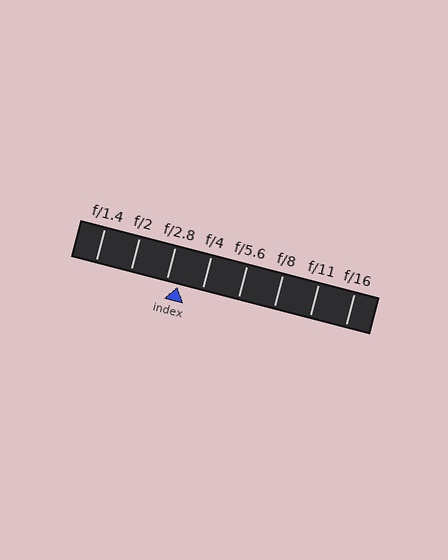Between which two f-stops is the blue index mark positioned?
The index mark is between f/2.8 and f/4.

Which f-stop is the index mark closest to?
The index mark is closest to f/2.8.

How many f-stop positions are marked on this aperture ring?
There are 8 f-stop positions marked.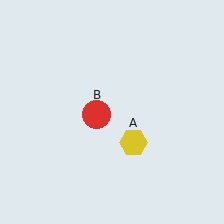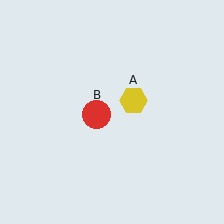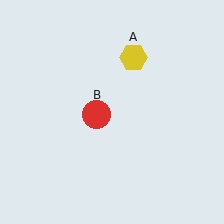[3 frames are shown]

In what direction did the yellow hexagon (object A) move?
The yellow hexagon (object A) moved up.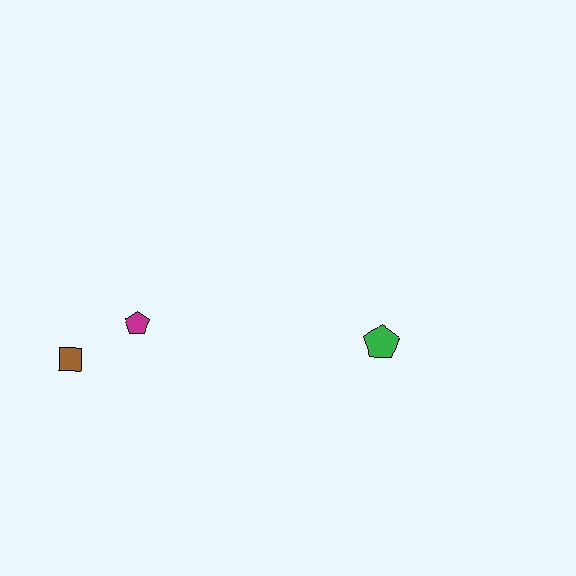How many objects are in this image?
There are 3 objects.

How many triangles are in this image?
There are no triangles.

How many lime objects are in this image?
There are no lime objects.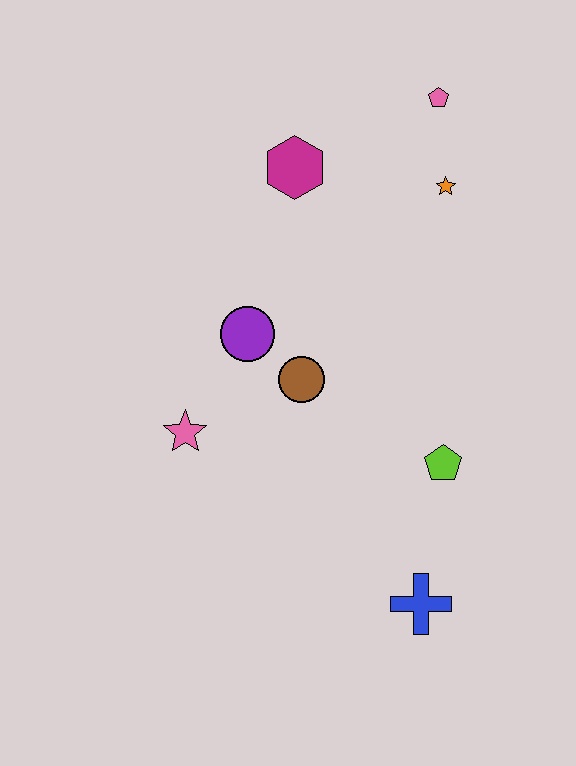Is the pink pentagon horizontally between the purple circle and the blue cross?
No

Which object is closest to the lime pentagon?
The blue cross is closest to the lime pentagon.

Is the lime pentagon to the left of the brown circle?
No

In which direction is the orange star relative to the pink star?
The orange star is to the right of the pink star.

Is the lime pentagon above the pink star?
No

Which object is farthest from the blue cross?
The pink pentagon is farthest from the blue cross.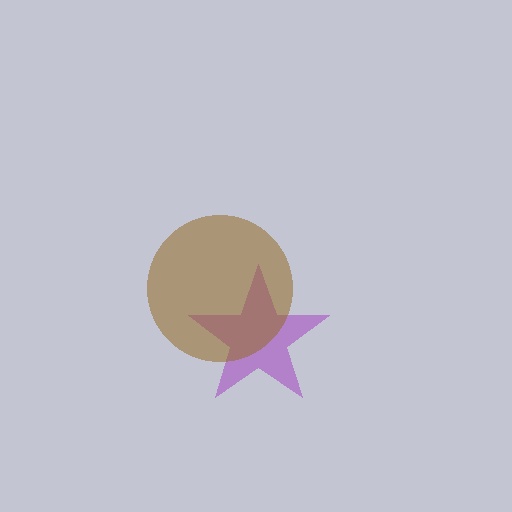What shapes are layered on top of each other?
The layered shapes are: a purple star, a brown circle.